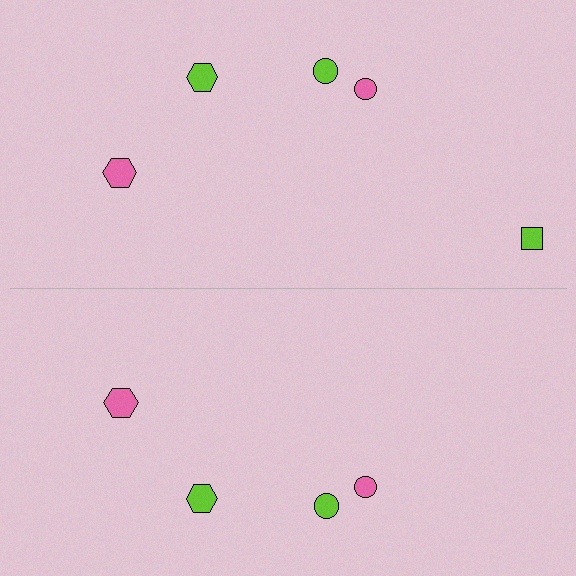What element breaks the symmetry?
A lime square is missing from the bottom side.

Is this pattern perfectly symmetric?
No, the pattern is not perfectly symmetric. A lime square is missing from the bottom side.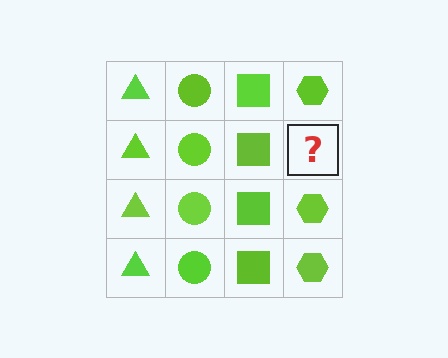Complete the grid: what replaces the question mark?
The question mark should be replaced with a lime hexagon.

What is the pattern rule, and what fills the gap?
The rule is that each column has a consistent shape. The gap should be filled with a lime hexagon.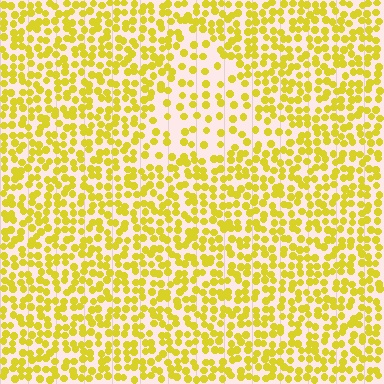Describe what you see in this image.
The image contains small yellow elements arranged at two different densities. A triangle-shaped region is visible where the elements are less densely packed than the surrounding area.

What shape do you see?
I see a triangle.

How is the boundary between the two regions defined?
The boundary is defined by a change in element density (approximately 2.1x ratio). All elements are the same color, size, and shape.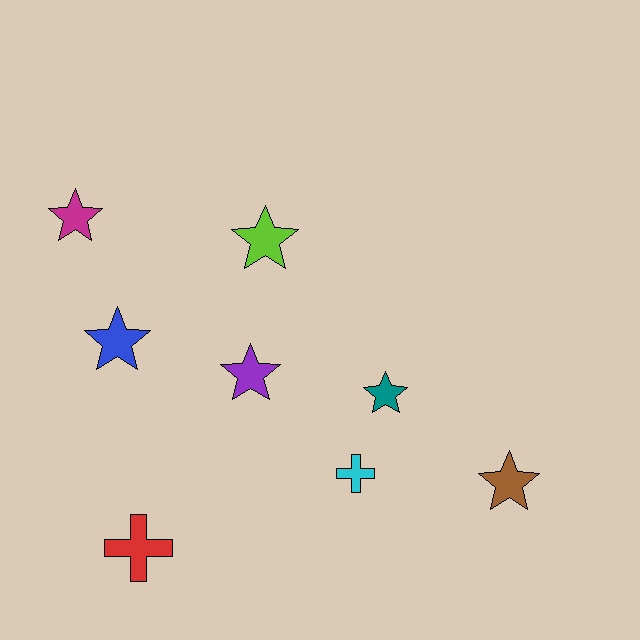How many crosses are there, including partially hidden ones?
There are 2 crosses.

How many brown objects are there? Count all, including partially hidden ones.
There is 1 brown object.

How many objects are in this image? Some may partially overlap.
There are 8 objects.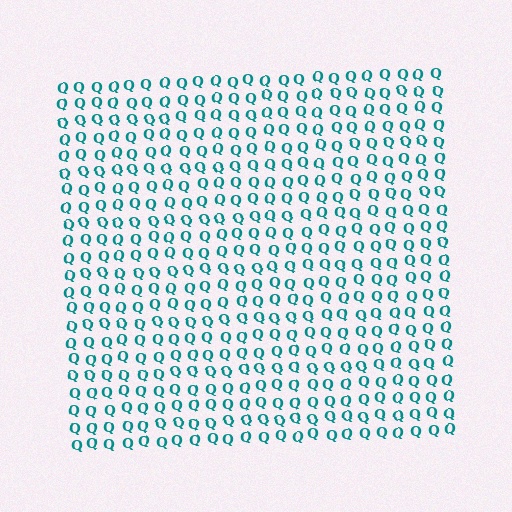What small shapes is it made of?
It is made of small letter Q's.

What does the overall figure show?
The overall figure shows a square.